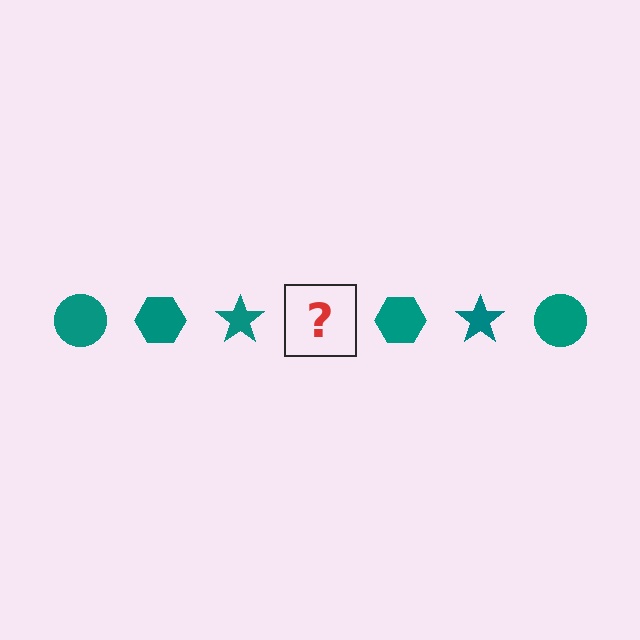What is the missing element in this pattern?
The missing element is a teal circle.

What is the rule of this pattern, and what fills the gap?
The rule is that the pattern cycles through circle, hexagon, star shapes in teal. The gap should be filled with a teal circle.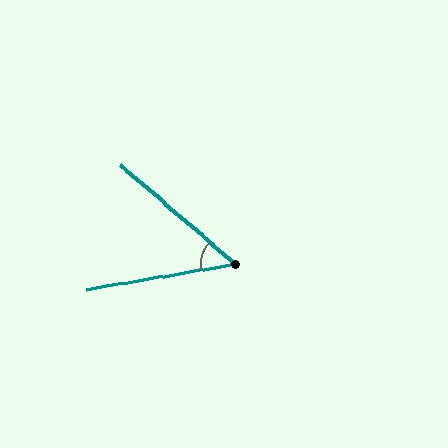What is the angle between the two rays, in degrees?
Approximately 50 degrees.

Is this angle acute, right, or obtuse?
It is acute.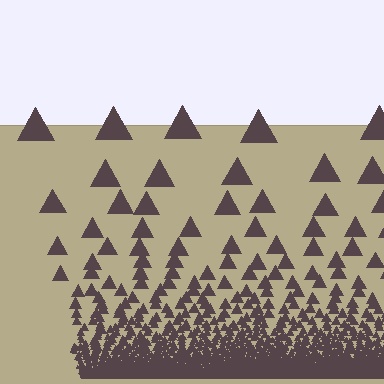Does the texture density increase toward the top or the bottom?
Density increases toward the bottom.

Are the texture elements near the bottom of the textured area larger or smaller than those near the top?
Smaller. The gradient is inverted — elements near the bottom are smaller and denser.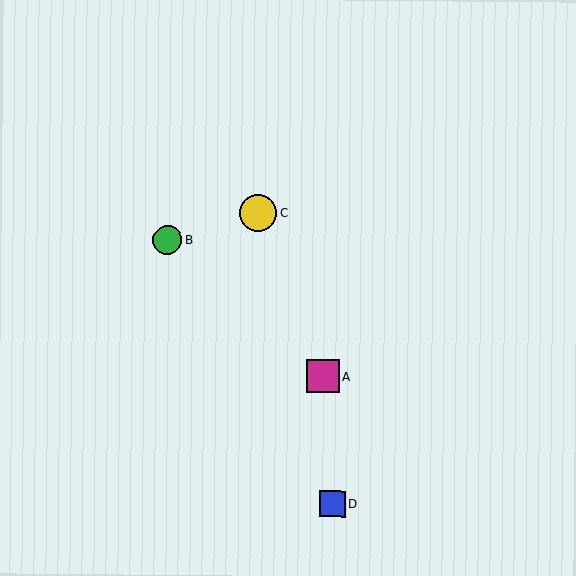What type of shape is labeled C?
Shape C is a yellow circle.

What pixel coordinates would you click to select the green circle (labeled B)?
Click at (167, 240) to select the green circle B.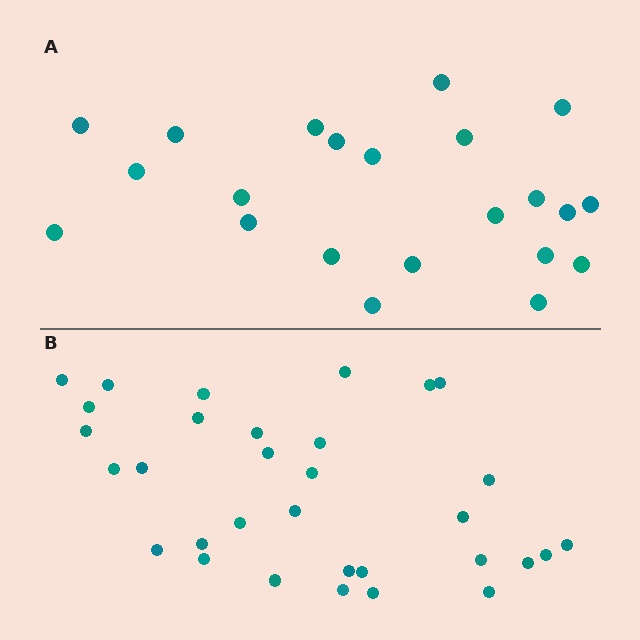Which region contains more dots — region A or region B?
Region B (the bottom region) has more dots.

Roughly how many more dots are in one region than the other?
Region B has roughly 10 or so more dots than region A.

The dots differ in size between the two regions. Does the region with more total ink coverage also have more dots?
No. Region A has more total ink coverage because its dots are larger, but region B actually contains more individual dots. Total area can be misleading — the number of items is what matters here.